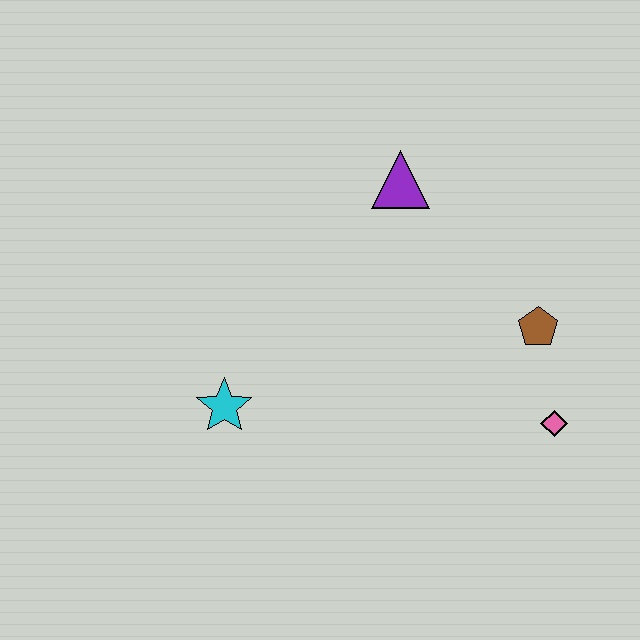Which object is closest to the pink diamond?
The brown pentagon is closest to the pink diamond.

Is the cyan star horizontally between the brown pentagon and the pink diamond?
No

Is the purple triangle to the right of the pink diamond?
No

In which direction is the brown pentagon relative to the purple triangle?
The brown pentagon is below the purple triangle.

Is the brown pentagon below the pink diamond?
No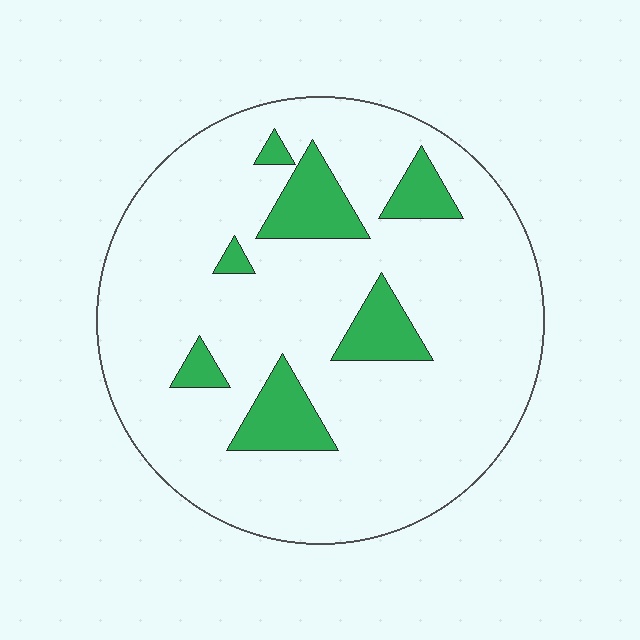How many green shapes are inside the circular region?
7.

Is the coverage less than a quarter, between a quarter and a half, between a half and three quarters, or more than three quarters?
Less than a quarter.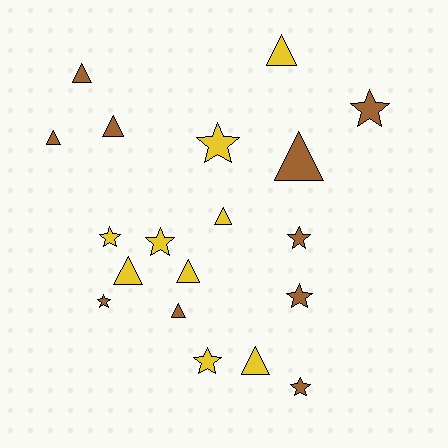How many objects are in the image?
There are 19 objects.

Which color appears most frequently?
Brown, with 10 objects.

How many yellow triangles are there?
There are 5 yellow triangles.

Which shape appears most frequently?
Triangle, with 10 objects.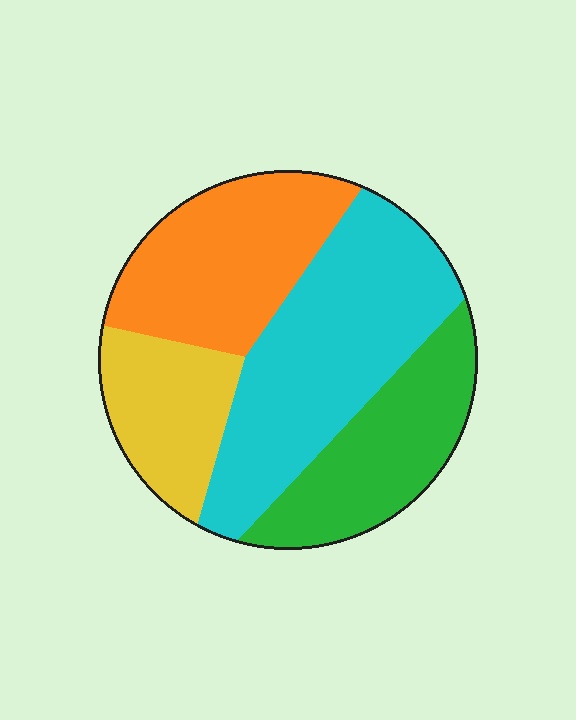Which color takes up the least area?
Yellow, at roughly 15%.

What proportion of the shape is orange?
Orange takes up between a quarter and a half of the shape.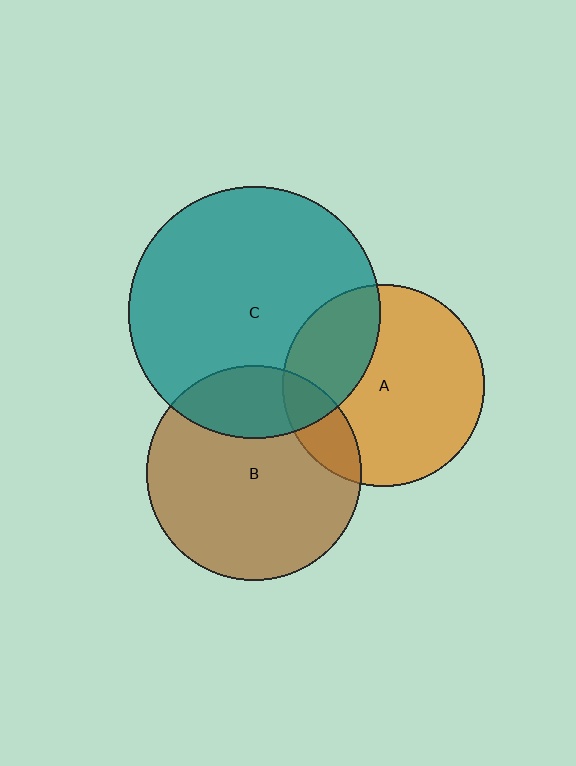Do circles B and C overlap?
Yes.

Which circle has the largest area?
Circle C (teal).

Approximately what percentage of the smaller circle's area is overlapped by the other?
Approximately 25%.